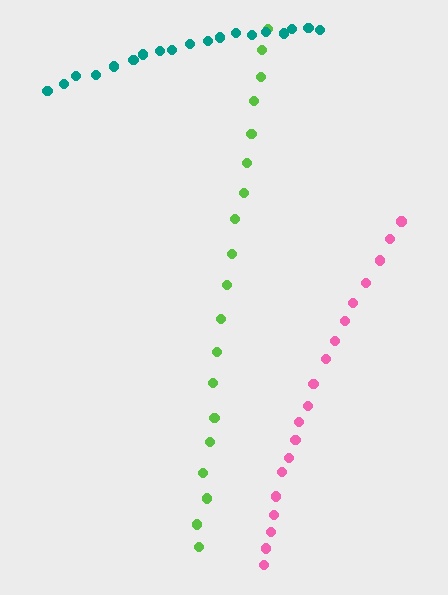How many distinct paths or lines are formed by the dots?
There are 3 distinct paths.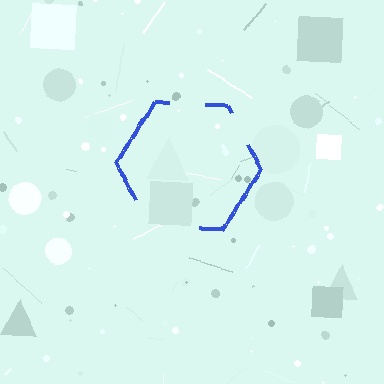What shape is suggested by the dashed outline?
The dashed outline suggests a hexagon.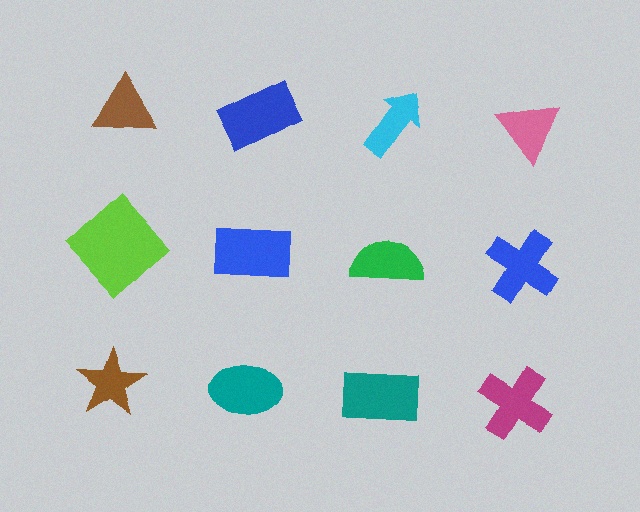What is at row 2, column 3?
A green semicircle.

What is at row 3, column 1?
A brown star.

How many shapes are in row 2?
4 shapes.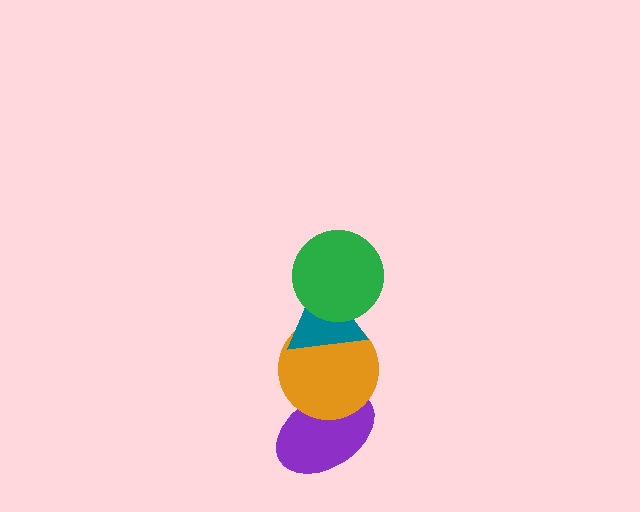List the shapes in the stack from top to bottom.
From top to bottom: the green circle, the teal triangle, the orange circle, the purple ellipse.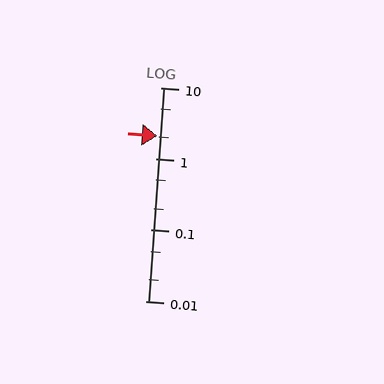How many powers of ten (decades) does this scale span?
The scale spans 3 decades, from 0.01 to 10.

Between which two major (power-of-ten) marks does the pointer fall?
The pointer is between 1 and 10.